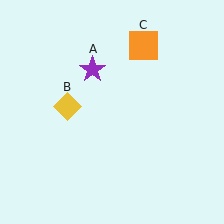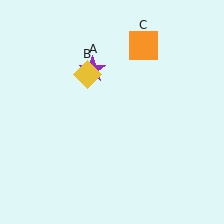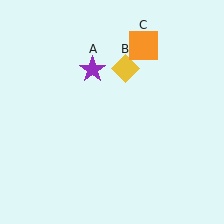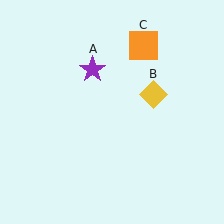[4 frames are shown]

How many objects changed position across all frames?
1 object changed position: yellow diamond (object B).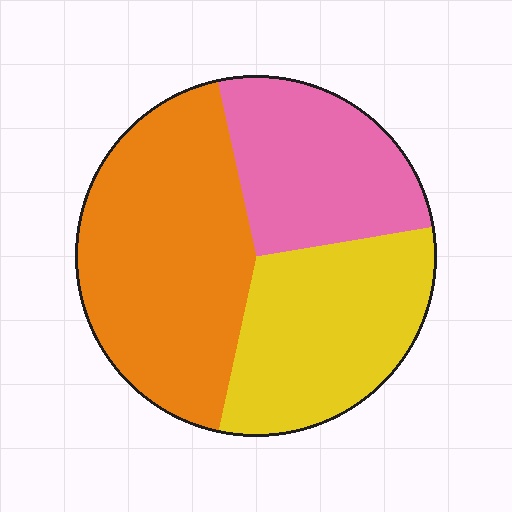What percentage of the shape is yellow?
Yellow covers 31% of the shape.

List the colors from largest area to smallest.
From largest to smallest: orange, yellow, pink.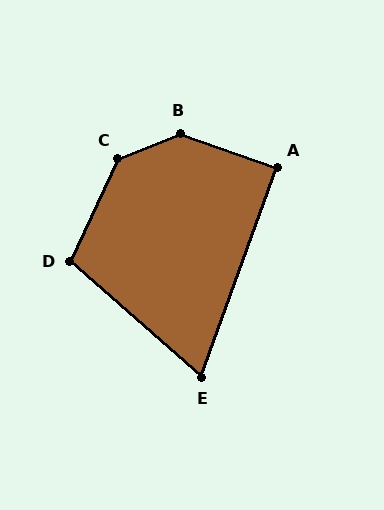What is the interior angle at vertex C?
Approximately 136 degrees (obtuse).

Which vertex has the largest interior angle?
B, at approximately 139 degrees.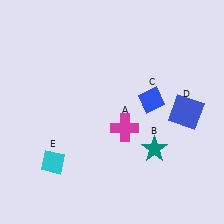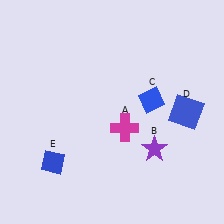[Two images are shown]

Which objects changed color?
B changed from teal to purple. E changed from cyan to blue.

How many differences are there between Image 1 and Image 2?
There are 2 differences between the two images.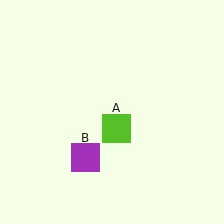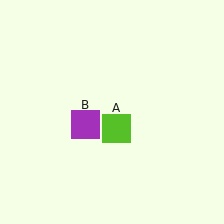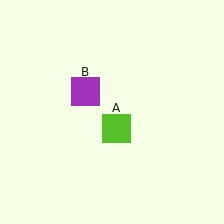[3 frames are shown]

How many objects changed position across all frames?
1 object changed position: purple square (object B).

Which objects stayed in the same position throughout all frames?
Lime square (object A) remained stationary.